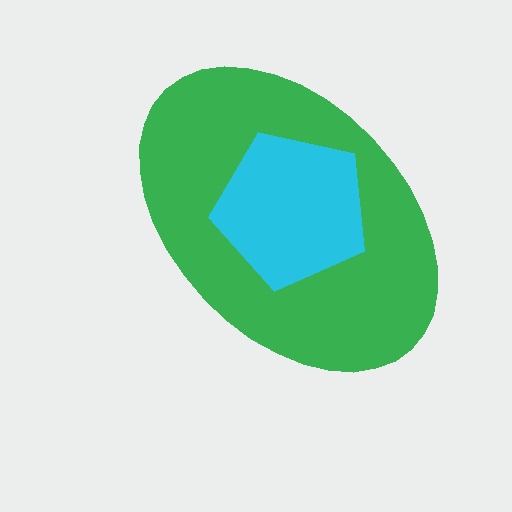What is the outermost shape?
The green ellipse.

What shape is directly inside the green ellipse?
The cyan pentagon.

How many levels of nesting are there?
2.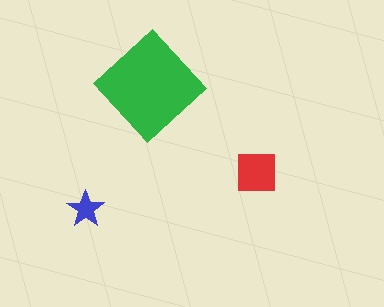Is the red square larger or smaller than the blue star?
Larger.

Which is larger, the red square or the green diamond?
The green diamond.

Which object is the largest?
The green diamond.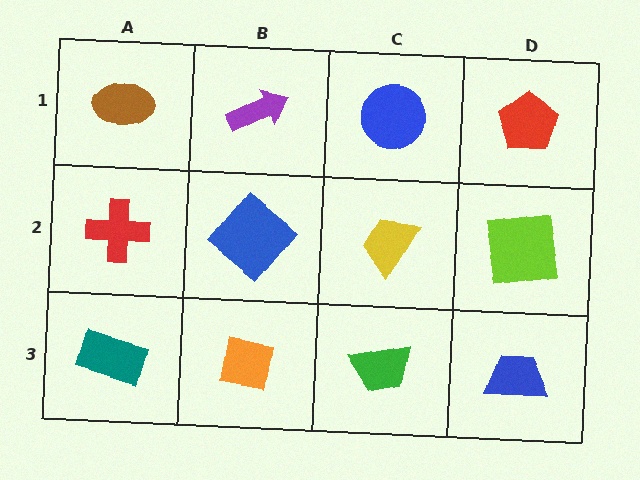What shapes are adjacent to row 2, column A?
A brown ellipse (row 1, column A), a teal rectangle (row 3, column A), a blue diamond (row 2, column B).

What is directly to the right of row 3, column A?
An orange square.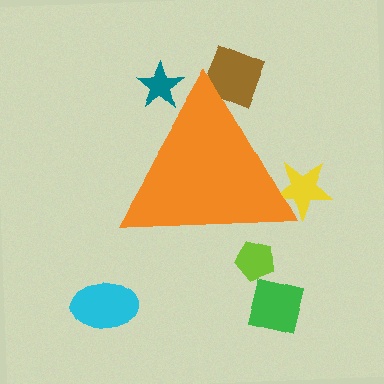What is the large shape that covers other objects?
An orange triangle.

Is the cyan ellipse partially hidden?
No, the cyan ellipse is fully visible.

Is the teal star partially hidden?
Yes, the teal star is partially hidden behind the orange triangle.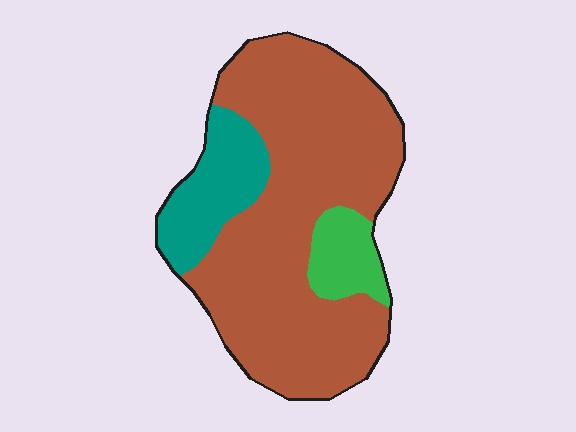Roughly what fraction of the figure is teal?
Teal covers roughly 15% of the figure.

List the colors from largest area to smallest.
From largest to smallest: brown, teal, green.